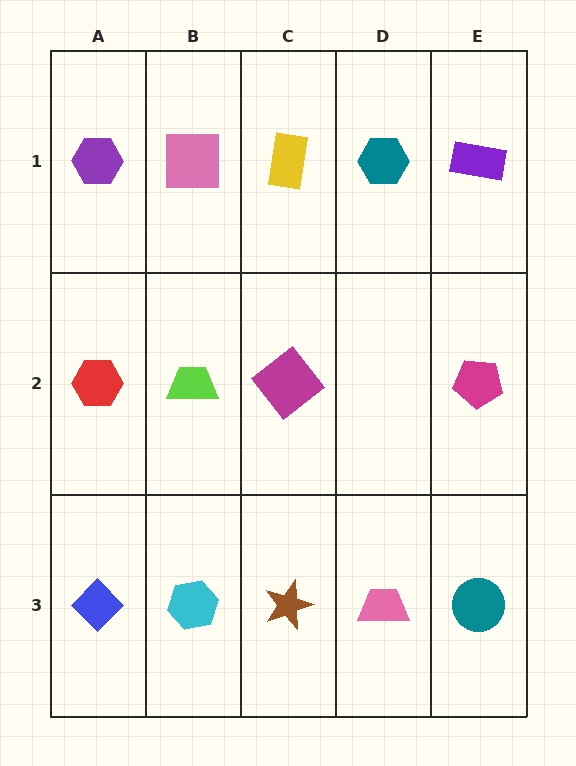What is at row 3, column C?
A brown star.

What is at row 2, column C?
A magenta diamond.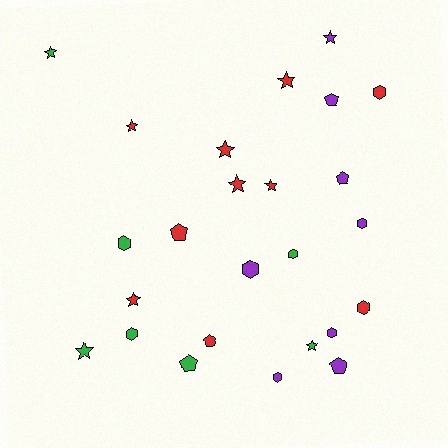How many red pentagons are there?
There are 2 red pentagons.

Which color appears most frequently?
Red, with 10 objects.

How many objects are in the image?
There are 25 objects.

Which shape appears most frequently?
Star, with 10 objects.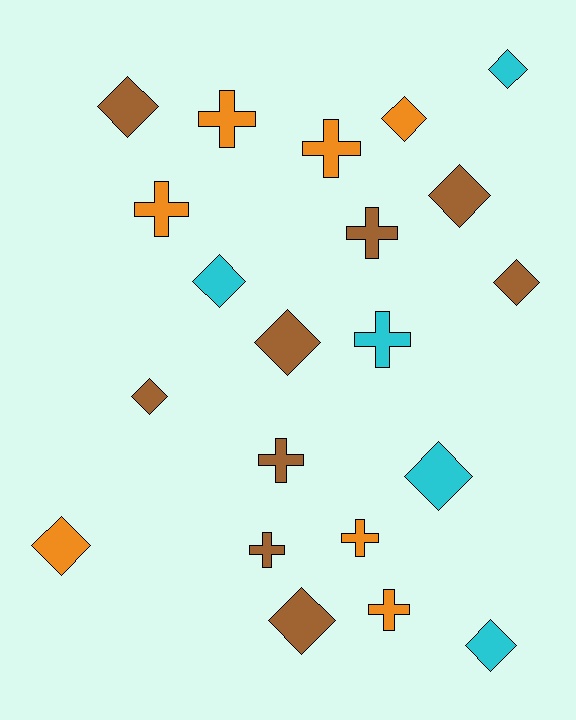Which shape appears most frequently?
Diamond, with 12 objects.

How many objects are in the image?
There are 21 objects.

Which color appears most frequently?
Brown, with 9 objects.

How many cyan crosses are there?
There is 1 cyan cross.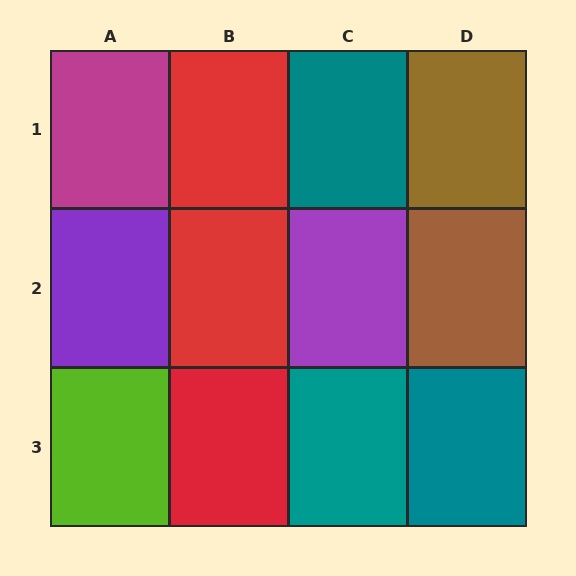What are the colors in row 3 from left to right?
Lime, red, teal, teal.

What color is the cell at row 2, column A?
Purple.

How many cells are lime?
1 cell is lime.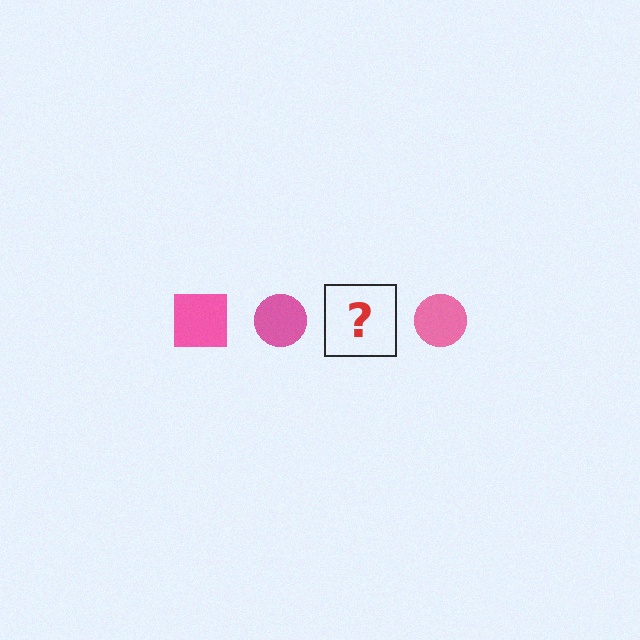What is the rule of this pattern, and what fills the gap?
The rule is that the pattern cycles through square, circle shapes in pink. The gap should be filled with a pink square.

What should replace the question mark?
The question mark should be replaced with a pink square.